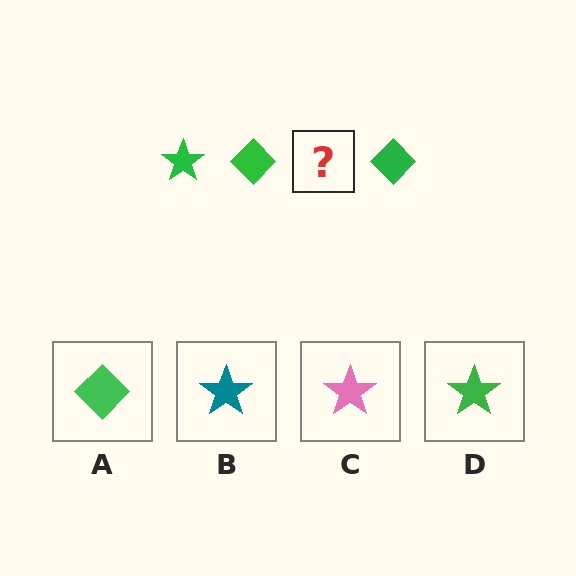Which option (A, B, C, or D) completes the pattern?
D.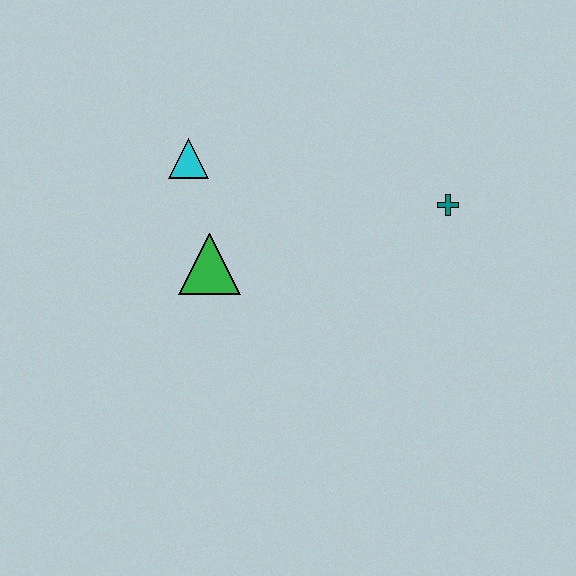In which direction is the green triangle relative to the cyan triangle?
The green triangle is below the cyan triangle.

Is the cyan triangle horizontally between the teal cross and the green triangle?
No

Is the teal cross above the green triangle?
Yes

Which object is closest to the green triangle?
The cyan triangle is closest to the green triangle.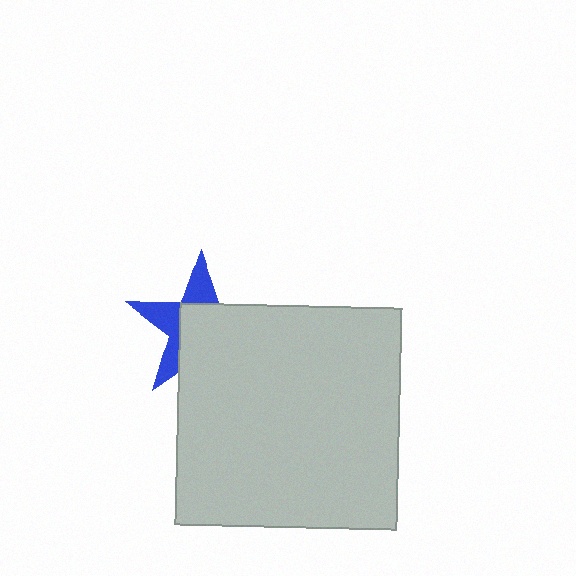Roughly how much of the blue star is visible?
A small part of it is visible (roughly 39%).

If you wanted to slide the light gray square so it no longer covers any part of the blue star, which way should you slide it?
Slide it toward the lower-right — that is the most direct way to separate the two shapes.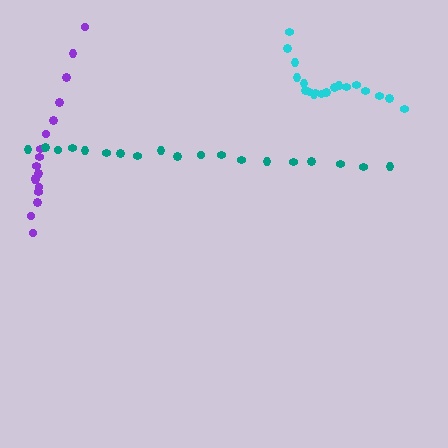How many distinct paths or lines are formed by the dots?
There are 3 distinct paths.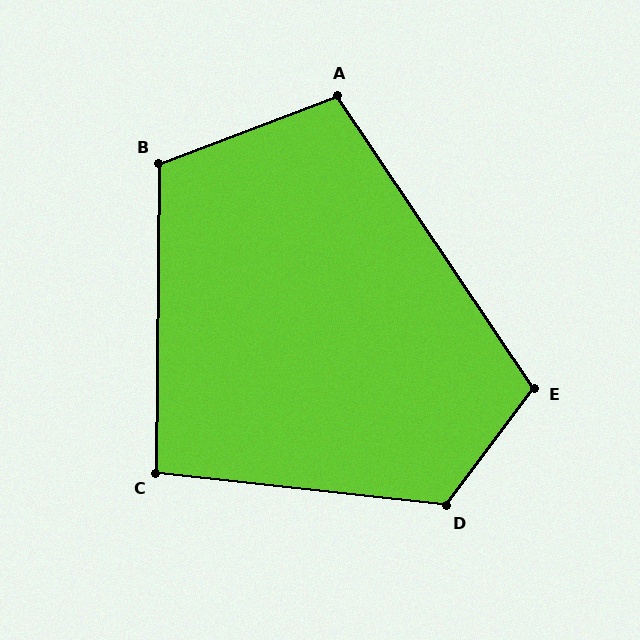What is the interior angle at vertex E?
Approximately 109 degrees (obtuse).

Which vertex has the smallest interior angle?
C, at approximately 96 degrees.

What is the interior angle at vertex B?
Approximately 111 degrees (obtuse).